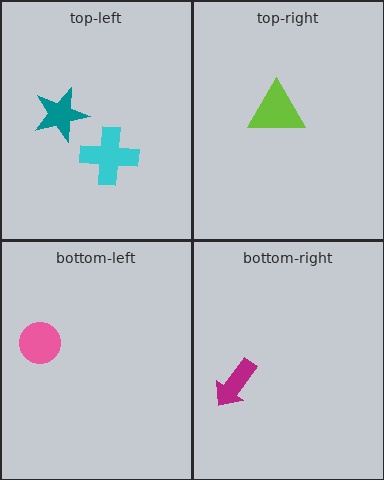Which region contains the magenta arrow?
The bottom-right region.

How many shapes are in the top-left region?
2.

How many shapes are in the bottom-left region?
1.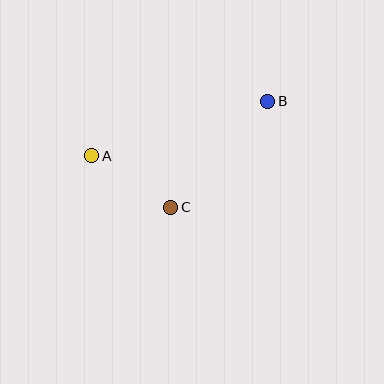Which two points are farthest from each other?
Points A and B are farthest from each other.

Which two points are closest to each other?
Points A and C are closest to each other.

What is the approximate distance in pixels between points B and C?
The distance between B and C is approximately 143 pixels.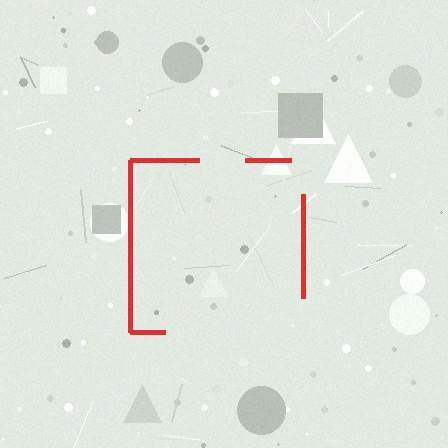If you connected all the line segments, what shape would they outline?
They would outline a square.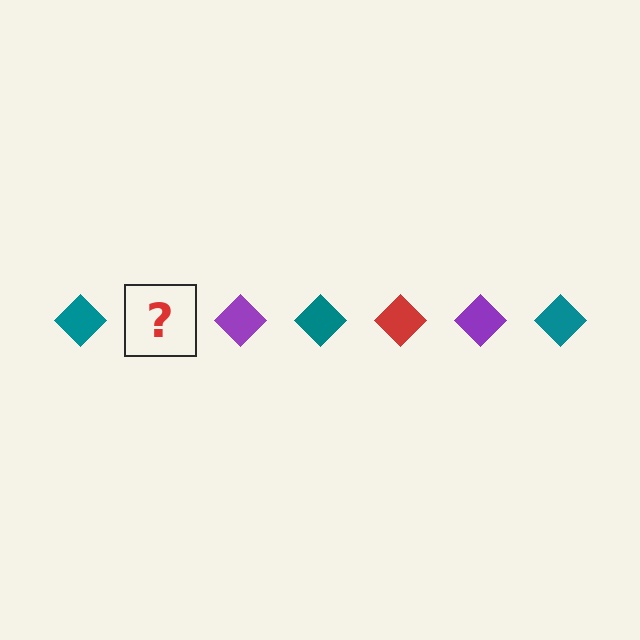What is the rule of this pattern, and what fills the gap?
The rule is that the pattern cycles through teal, red, purple diamonds. The gap should be filled with a red diamond.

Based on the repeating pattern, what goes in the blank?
The blank should be a red diamond.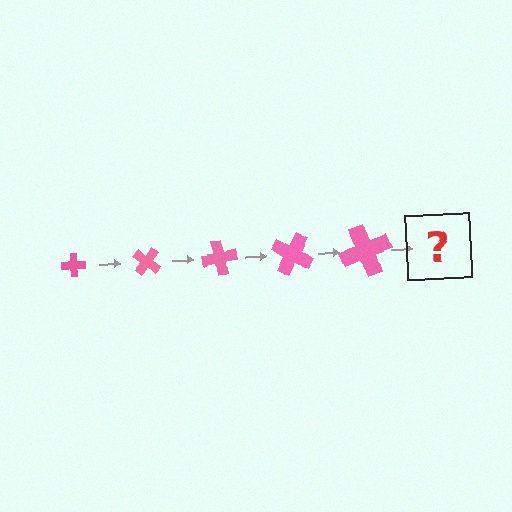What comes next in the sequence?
The next element should be a cross, larger than the previous one and rotated 200 degrees from the start.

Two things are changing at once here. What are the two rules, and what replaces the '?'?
The two rules are that the cross grows larger each step and it rotates 40 degrees each step. The '?' should be a cross, larger than the previous one and rotated 200 degrees from the start.